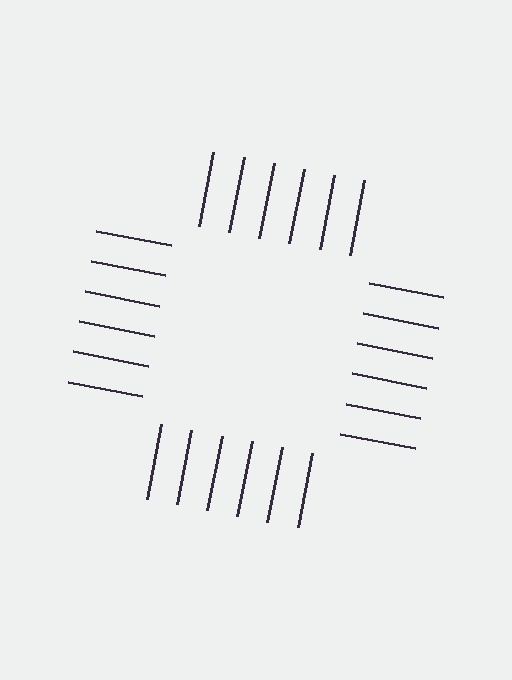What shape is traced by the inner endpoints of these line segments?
An illusory square — the line segments terminate on its edges but no continuous stroke is drawn.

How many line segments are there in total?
24 — 6 along each of the 4 edges.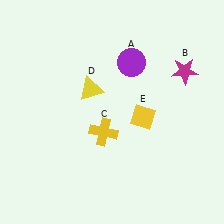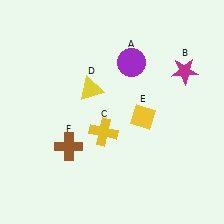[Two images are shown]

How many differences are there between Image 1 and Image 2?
There is 1 difference between the two images.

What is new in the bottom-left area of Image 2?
A brown cross (F) was added in the bottom-left area of Image 2.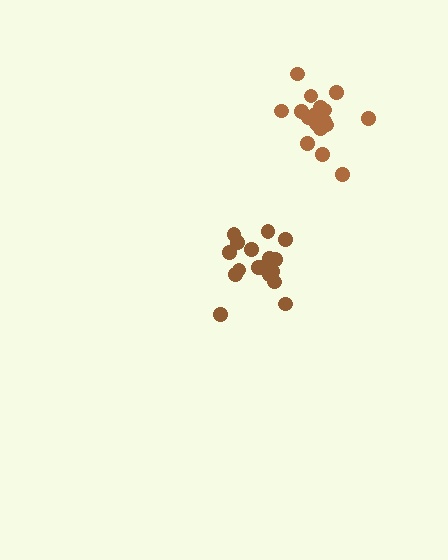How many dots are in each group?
Group 1: 18 dots, Group 2: 17 dots (35 total).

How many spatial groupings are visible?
There are 2 spatial groupings.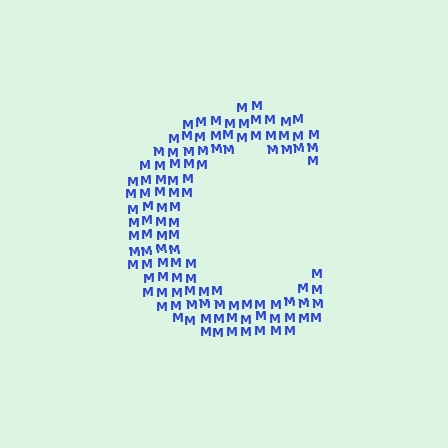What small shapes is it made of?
It is made of small letter M's.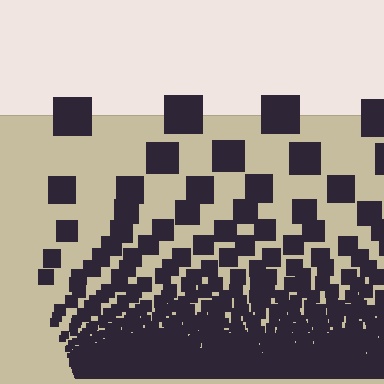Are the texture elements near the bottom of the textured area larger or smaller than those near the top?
Smaller. The gradient is inverted — elements near the bottom are smaller and denser.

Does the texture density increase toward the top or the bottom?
Density increases toward the bottom.